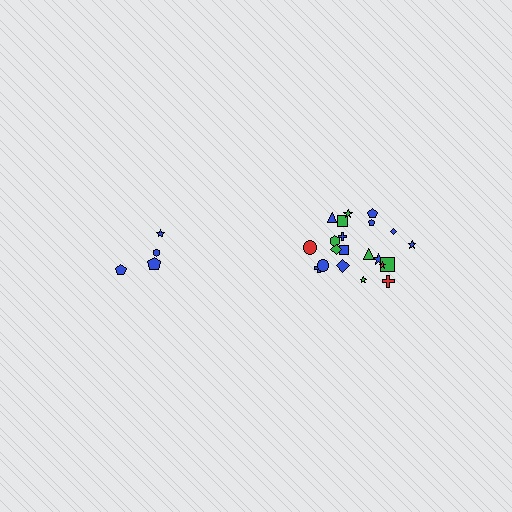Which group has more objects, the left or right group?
The right group.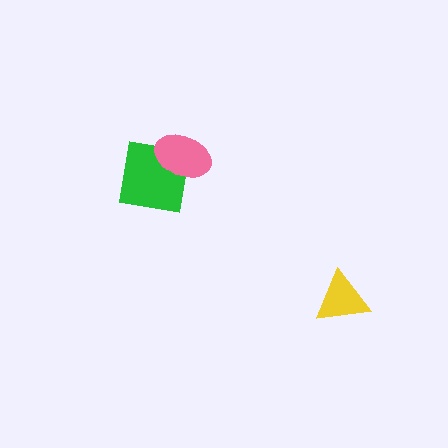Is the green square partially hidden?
Yes, it is partially covered by another shape.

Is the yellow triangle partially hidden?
No, no other shape covers it.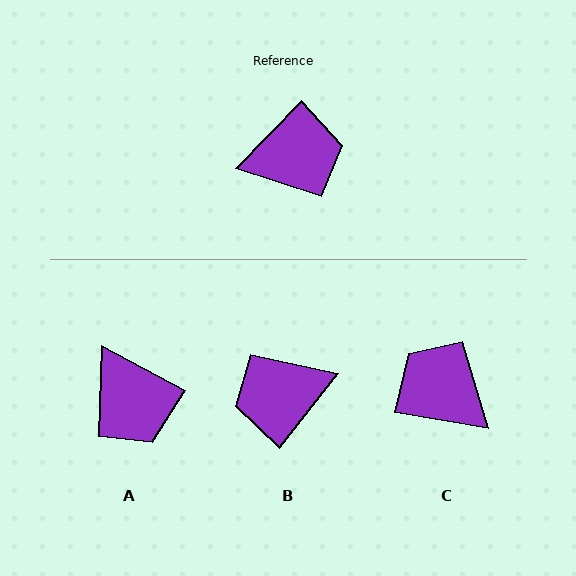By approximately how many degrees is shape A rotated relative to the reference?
Approximately 74 degrees clockwise.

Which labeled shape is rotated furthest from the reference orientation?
B, about 174 degrees away.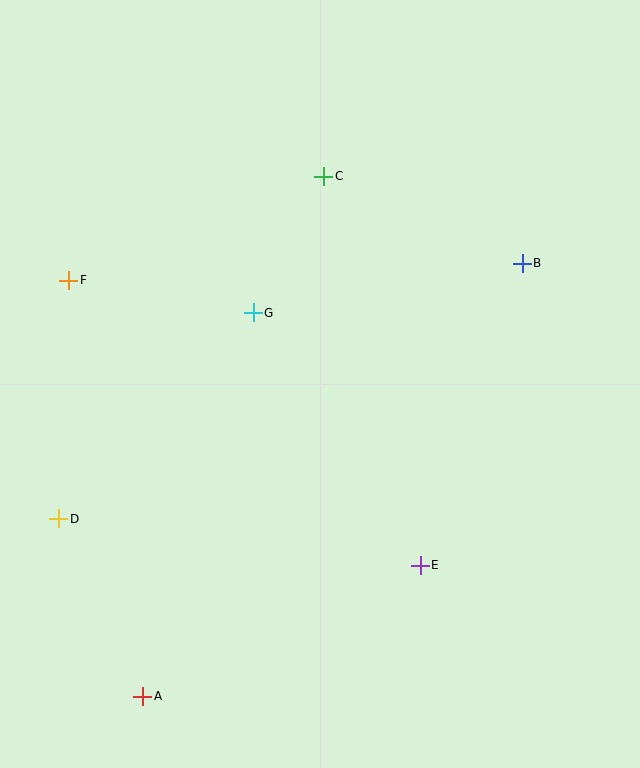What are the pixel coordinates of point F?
Point F is at (69, 280).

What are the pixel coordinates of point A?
Point A is at (143, 696).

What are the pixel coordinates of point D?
Point D is at (59, 519).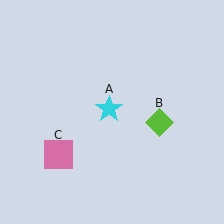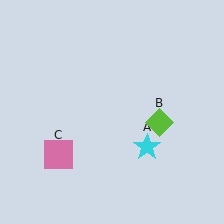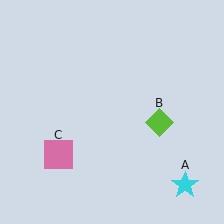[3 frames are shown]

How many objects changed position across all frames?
1 object changed position: cyan star (object A).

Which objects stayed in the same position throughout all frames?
Lime diamond (object B) and pink square (object C) remained stationary.